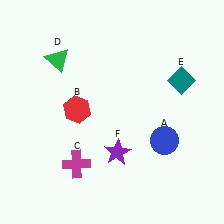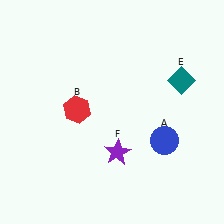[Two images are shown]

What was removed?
The green triangle (D), the magenta cross (C) were removed in Image 2.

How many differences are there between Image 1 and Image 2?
There are 2 differences between the two images.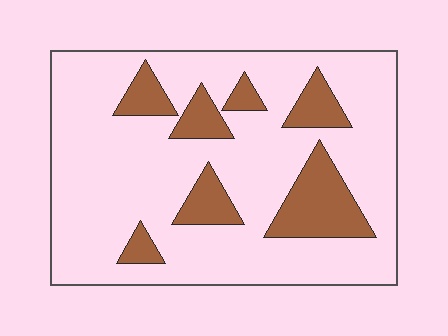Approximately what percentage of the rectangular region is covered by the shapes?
Approximately 20%.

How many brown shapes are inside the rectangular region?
7.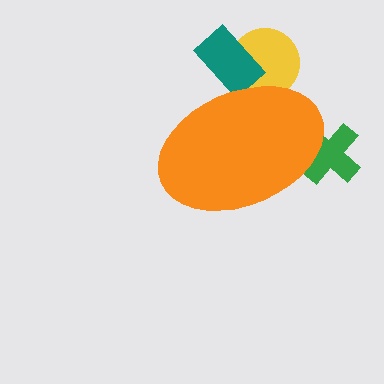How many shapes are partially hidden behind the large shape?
3 shapes are partially hidden.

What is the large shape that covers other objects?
An orange ellipse.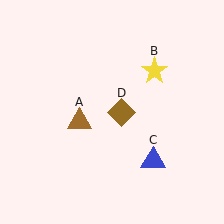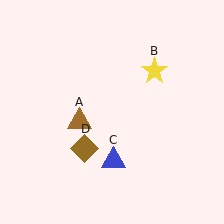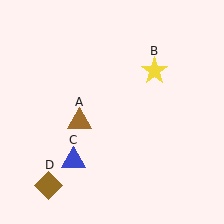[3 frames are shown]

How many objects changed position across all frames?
2 objects changed position: blue triangle (object C), brown diamond (object D).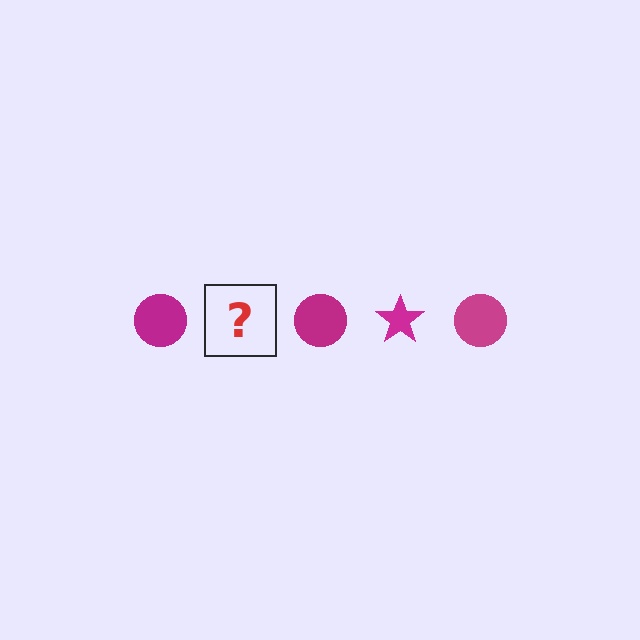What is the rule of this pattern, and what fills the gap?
The rule is that the pattern cycles through circle, star shapes in magenta. The gap should be filled with a magenta star.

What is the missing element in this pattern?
The missing element is a magenta star.